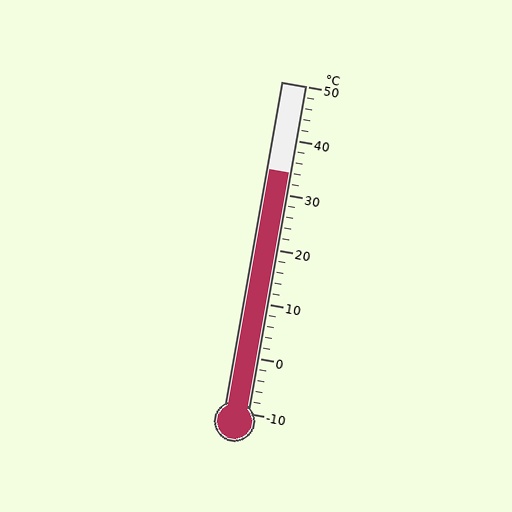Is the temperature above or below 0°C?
The temperature is above 0°C.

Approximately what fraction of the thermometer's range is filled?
The thermometer is filled to approximately 75% of its range.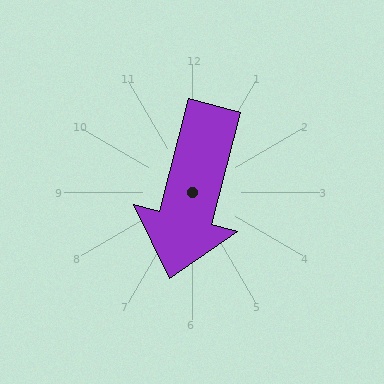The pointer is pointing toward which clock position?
Roughly 6 o'clock.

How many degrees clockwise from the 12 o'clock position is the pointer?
Approximately 195 degrees.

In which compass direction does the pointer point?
South.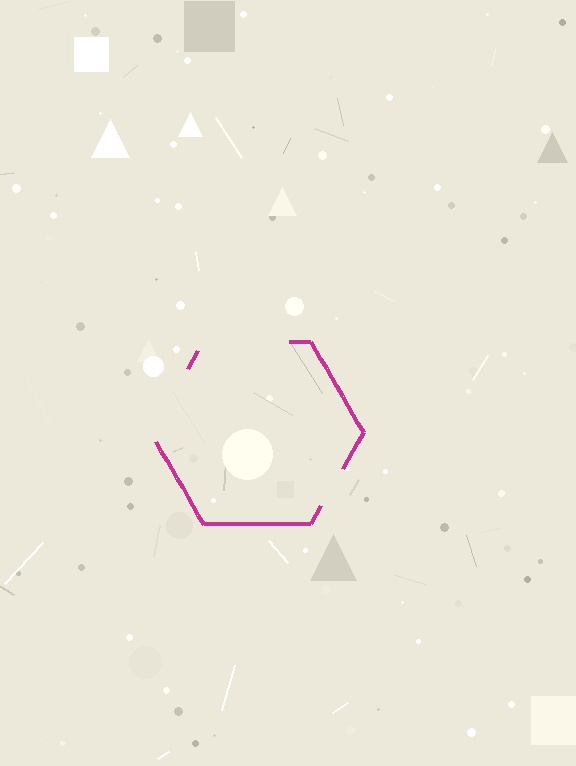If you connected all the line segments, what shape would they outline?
They would outline a hexagon.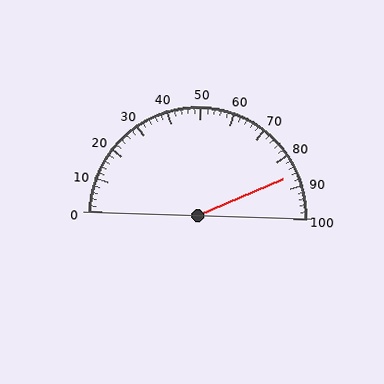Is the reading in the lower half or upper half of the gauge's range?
The reading is in the upper half of the range (0 to 100).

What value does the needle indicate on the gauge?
The needle indicates approximately 86.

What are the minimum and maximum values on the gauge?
The gauge ranges from 0 to 100.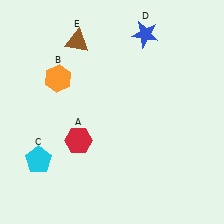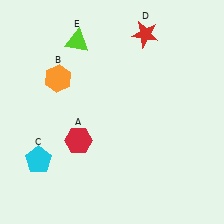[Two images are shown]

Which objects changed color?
D changed from blue to red. E changed from brown to lime.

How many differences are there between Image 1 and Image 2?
There are 2 differences between the two images.